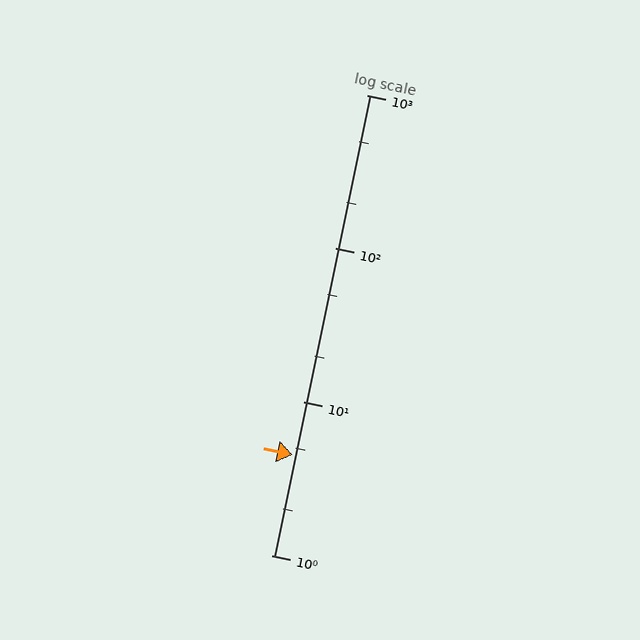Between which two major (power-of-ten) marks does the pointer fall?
The pointer is between 1 and 10.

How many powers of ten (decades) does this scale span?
The scale spans 3 decades, from 1 to 1000.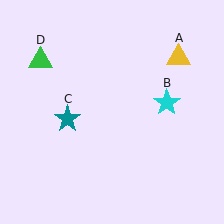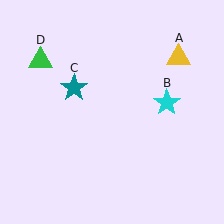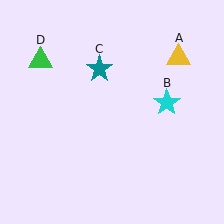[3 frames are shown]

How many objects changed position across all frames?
1 object changed position: teal star (object C).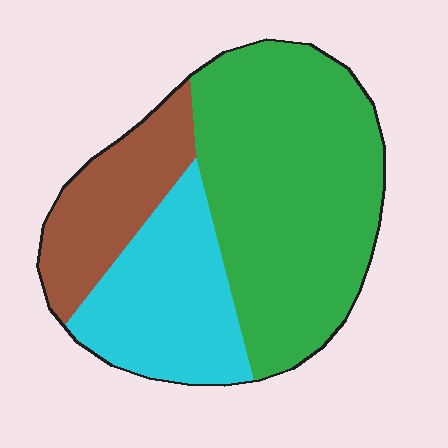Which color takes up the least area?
Brown, at roughly 20%.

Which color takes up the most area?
Green, at roughly 55%.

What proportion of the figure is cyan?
Cyan covers around 25% of the figure.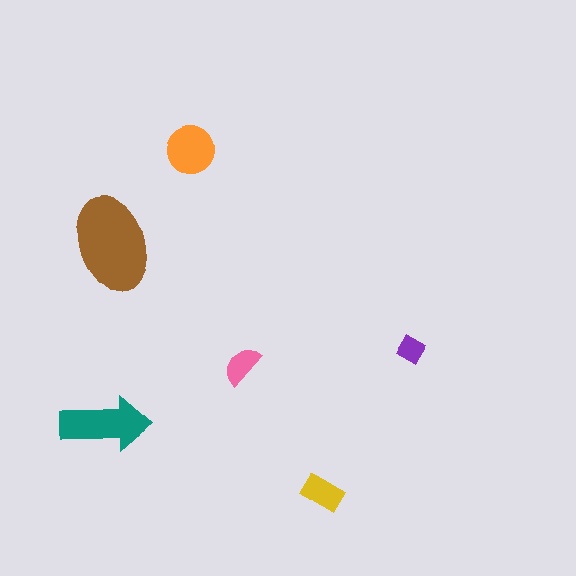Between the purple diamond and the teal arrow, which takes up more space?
The teal arrow.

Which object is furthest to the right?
The purple diamond is rightmost.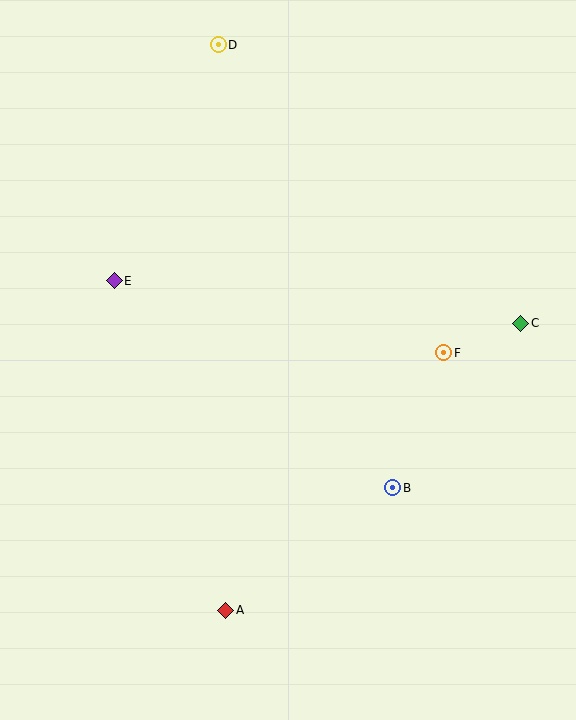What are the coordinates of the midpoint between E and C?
The midpoint between E and C is at (317, 302).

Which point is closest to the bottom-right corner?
Point B is closest to the bottom-right corner.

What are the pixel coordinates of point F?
Point F is at (444, 353).